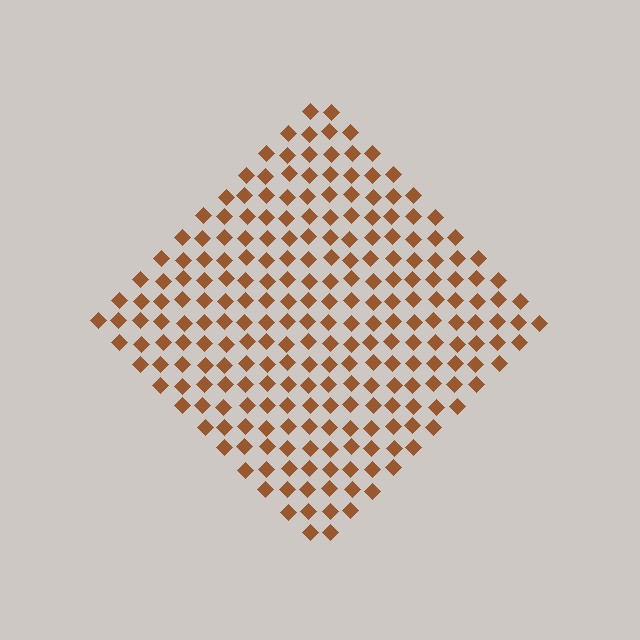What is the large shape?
The large shape is a diamond.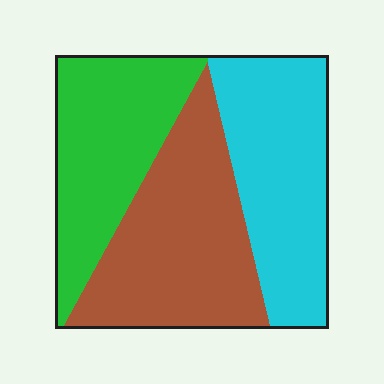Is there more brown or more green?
Brown.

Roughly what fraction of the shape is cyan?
Cyan takes up between a quarter and a half of the shape.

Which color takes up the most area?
Brown, at roughly 35%.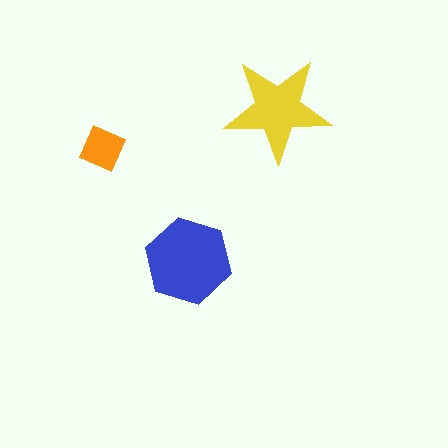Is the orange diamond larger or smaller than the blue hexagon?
Smaller.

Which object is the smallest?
The orange diamond.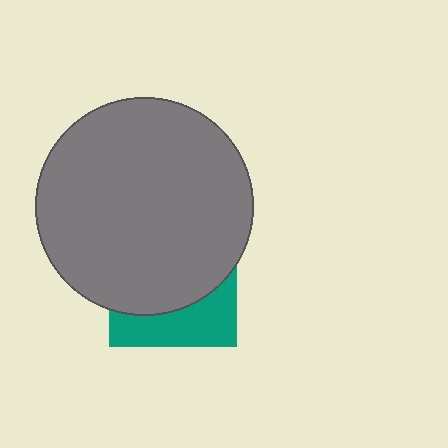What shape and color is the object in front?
The object in front is a gray circle.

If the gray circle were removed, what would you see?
You would see the complete teal square.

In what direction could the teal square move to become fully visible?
The teal square could move down. That would shift it out from behind the gray circle entirely.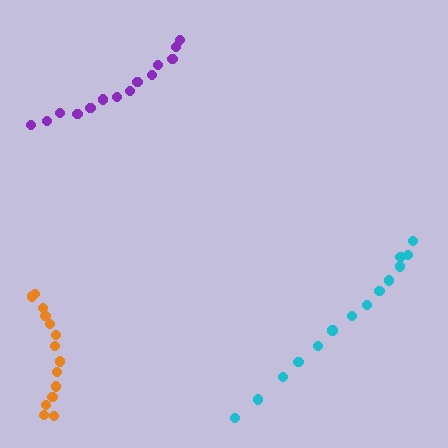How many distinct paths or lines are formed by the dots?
There are 3 distinct paths.